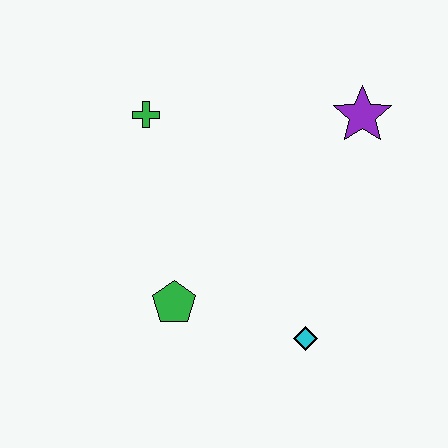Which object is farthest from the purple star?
The green pentagon is farthest from the purple star.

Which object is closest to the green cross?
The green pentagon is closest to the green cross.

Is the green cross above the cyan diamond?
Yes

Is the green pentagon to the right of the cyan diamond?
No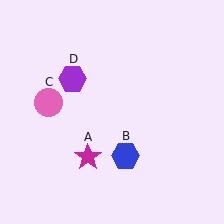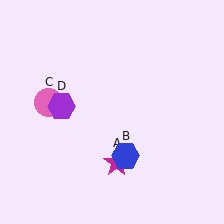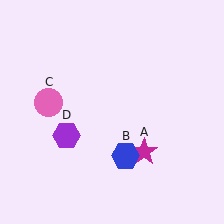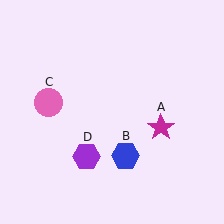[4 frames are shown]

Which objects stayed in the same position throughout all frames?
Blue hexagon (object B) and pink circle (object C) remained stationary.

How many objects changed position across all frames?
2 objects changed position: magenta star (object A), purple hexagon (object D).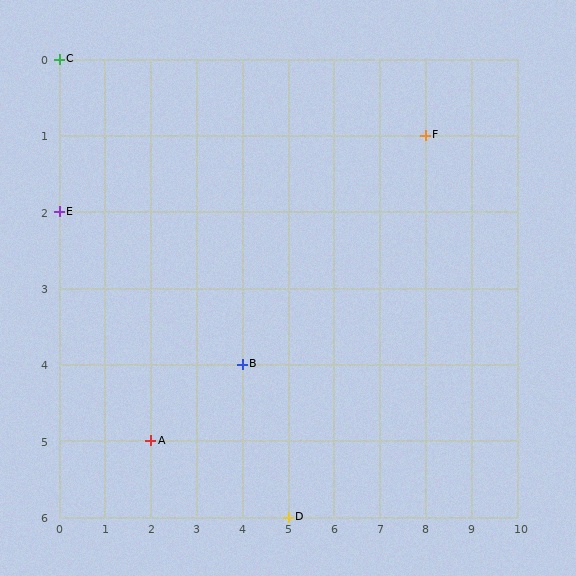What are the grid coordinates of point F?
Point F is at grid coordinates (8, 1).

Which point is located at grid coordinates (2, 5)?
Point A is at (2, 5).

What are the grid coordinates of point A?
Point A is at grid coordinates (2, 5).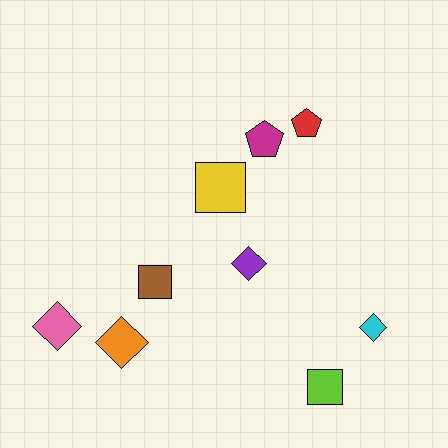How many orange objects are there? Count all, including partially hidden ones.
There is 1 orange object.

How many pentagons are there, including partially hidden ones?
There are 2 pentagons.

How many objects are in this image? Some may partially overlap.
There are 9 objects.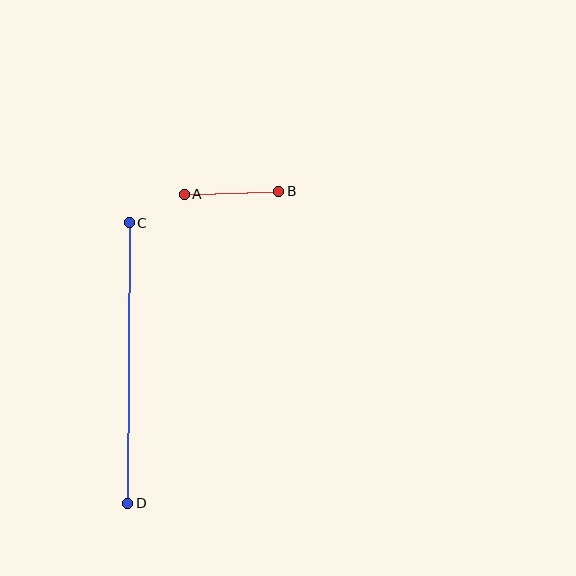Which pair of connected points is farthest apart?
Points C and D are farthest apart.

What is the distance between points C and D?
The distance is approximately 280 pixels.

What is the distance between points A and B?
The distance is approximately 94 pixels.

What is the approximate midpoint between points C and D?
The midpoint is at approximately (128, 363) pixels.